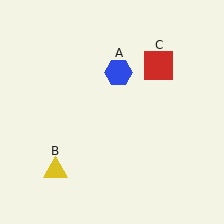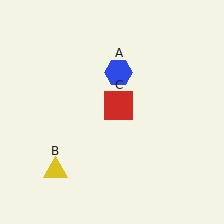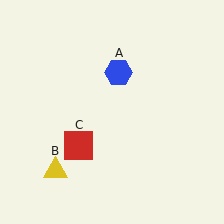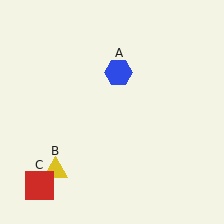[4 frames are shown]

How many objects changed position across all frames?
1 object changed position: red square (object C).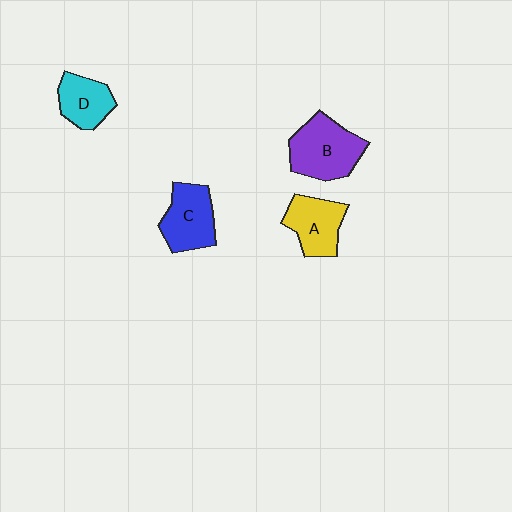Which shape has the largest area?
Shape B (purple).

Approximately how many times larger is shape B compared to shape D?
Approximately 1.6 times.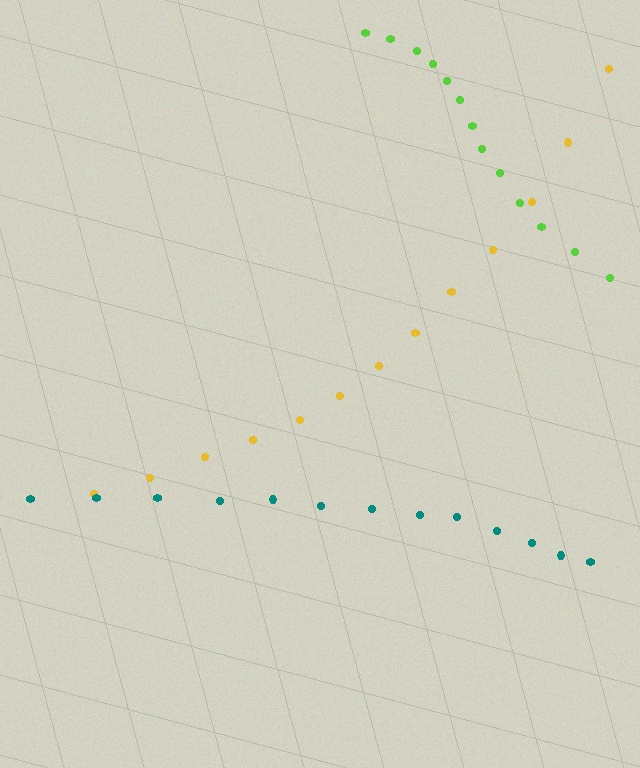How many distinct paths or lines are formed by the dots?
There are 3 distinct paths.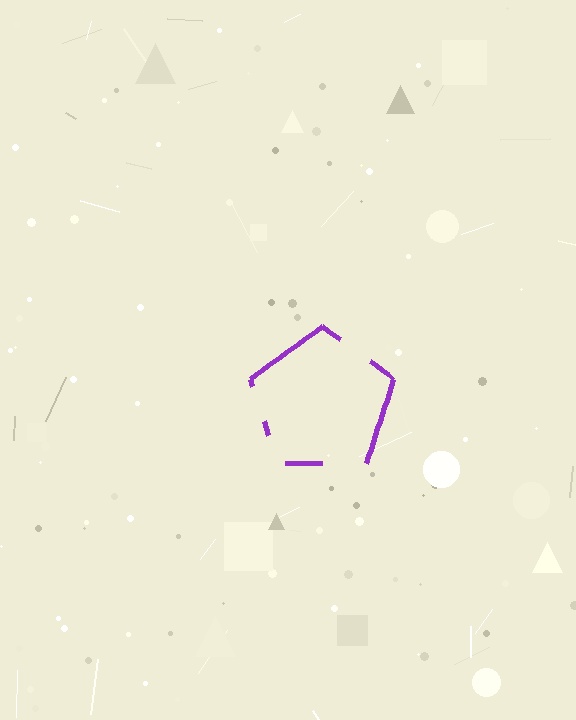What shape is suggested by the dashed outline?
The dashed outline suggests a pentagon.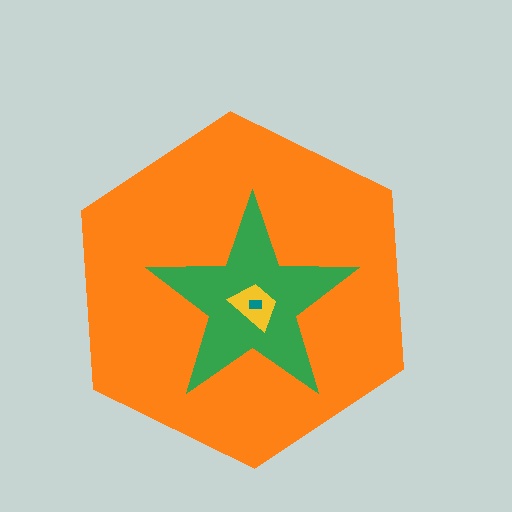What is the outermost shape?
The orange hexagon.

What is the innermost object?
The teal rectangle.